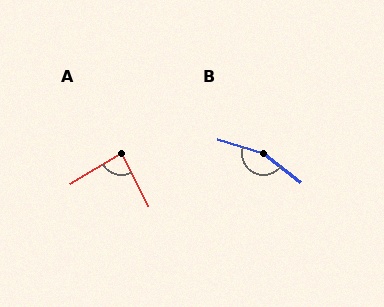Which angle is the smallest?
A, at approximately 86 degrees.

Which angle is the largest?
B, at approximately 160 degrees.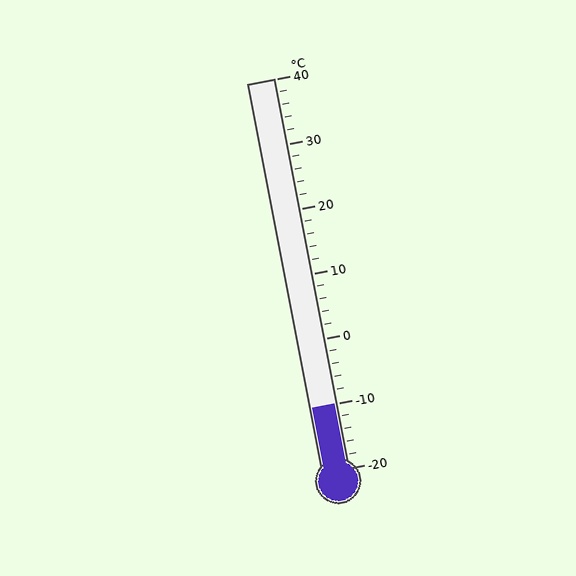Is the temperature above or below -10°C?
The temperature is at -10°C.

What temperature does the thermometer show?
The thermometer shows approximately -10°C.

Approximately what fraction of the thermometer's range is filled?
The thermometer is filled to approximately 15% of its range.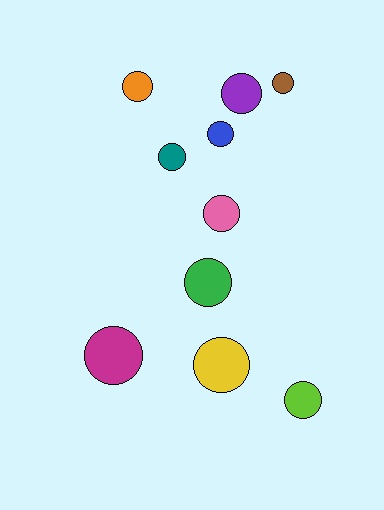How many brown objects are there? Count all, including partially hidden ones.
There is 1 brown object.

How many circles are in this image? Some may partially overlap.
There are 10 circles.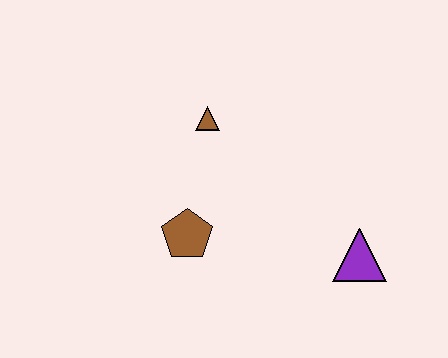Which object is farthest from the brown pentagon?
The purple triangle is farthest from the brown pentagon.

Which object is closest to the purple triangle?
The brown pentagon is closest to the purple triangle.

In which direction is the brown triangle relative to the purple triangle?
The brown triangle is to the left of the purple triangle.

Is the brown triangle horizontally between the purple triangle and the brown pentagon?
Yes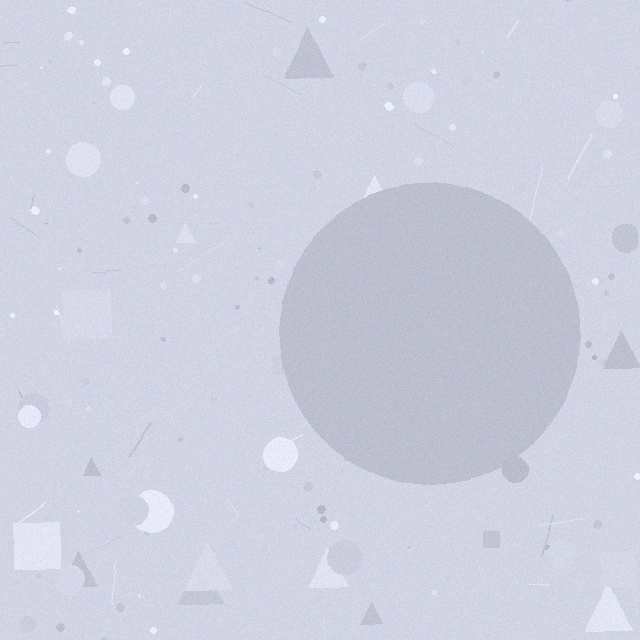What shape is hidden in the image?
A circle is hidden in the image.